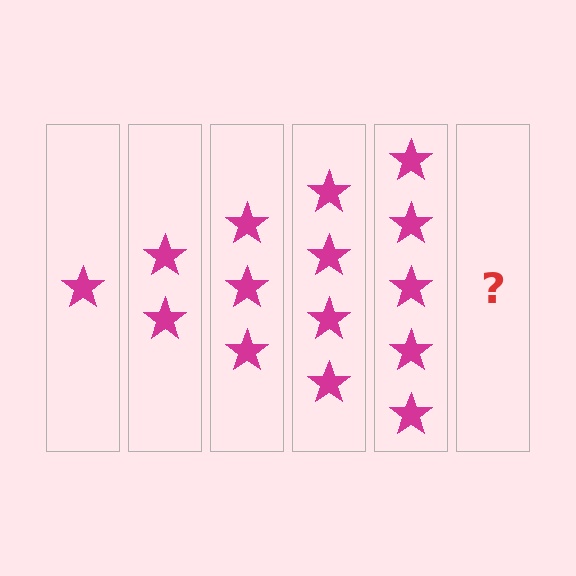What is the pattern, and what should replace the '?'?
The pattern is that each step adds one more star. The '?' should be 6 stars.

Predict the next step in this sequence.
The next step is 6 stars.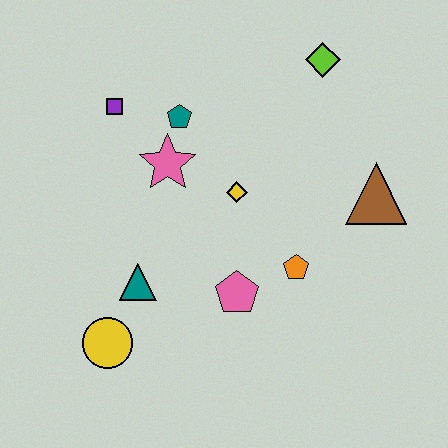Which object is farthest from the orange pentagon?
The purple square is farthest from the orange pentagon.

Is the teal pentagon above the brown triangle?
Yes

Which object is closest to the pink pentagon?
The orange pentagon is closest to the pink pentagon.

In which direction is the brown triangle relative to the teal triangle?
The brown triangle is to the right of the teal triangle.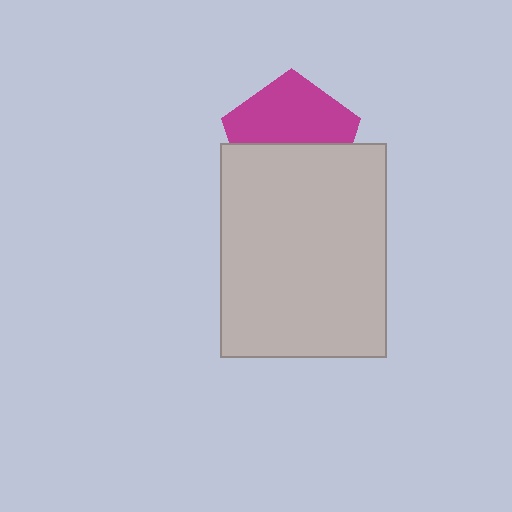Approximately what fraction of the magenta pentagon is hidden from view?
Roughly 47% of the magenta pentagon is hidden behind the light gray rectangle.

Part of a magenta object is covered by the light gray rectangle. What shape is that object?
It is a pentagon.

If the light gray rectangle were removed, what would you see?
You would see the complete magenta pentagon.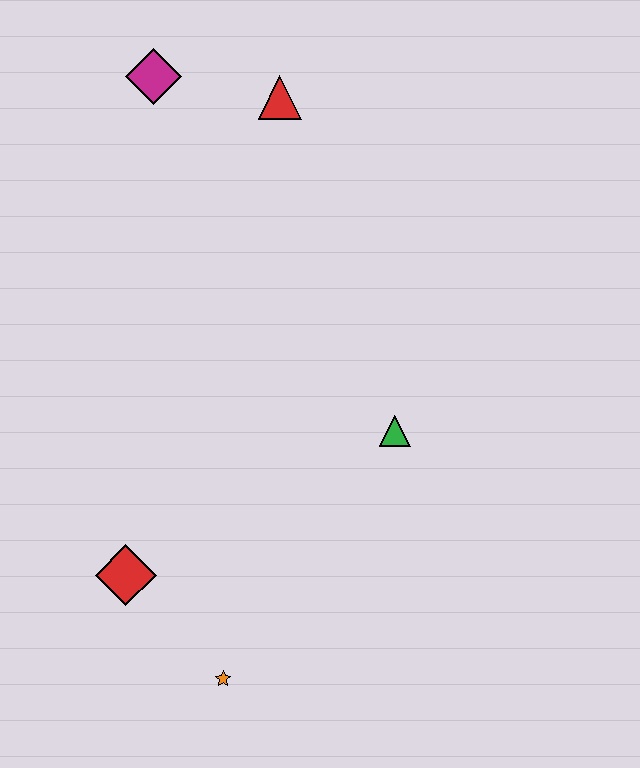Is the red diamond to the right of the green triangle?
No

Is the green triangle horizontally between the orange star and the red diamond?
No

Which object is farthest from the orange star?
The magenta diamond is farthest from the orange star.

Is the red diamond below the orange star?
No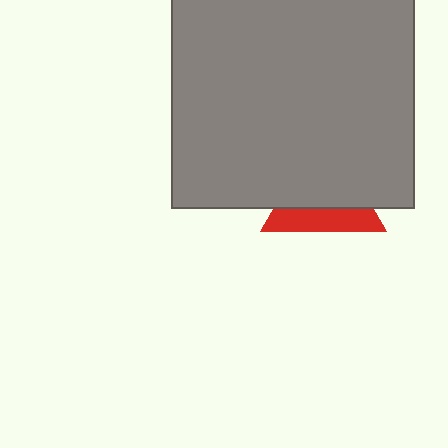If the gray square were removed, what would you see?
You would see the complete red triangle.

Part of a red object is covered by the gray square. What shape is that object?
It is a triangle.